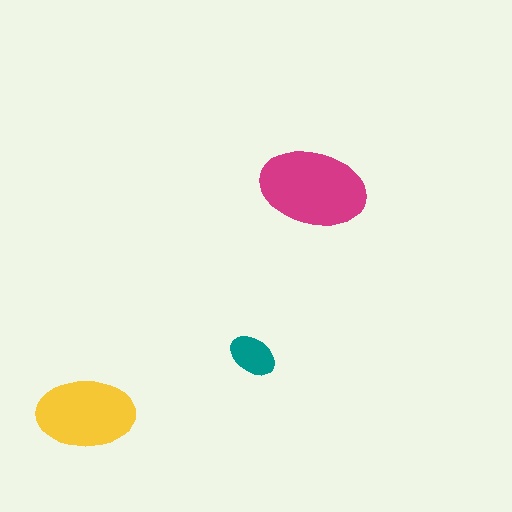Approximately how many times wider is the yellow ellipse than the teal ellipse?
About 2 times wider.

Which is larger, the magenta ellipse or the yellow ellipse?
The magenta one.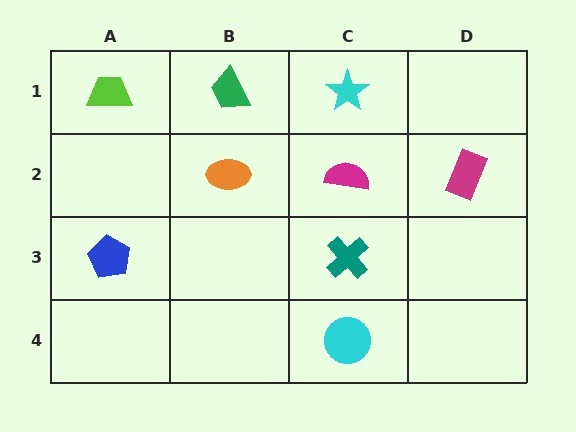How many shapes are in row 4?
1 shape.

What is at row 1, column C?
A cyan star.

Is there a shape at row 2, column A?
No, that cell is empty.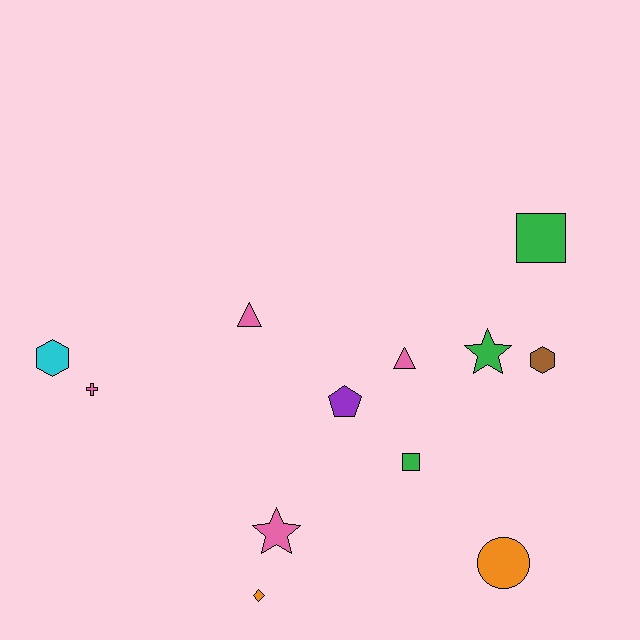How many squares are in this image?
There are 2 squares.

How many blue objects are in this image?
There are no blue objects.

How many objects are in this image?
There are 12 objects.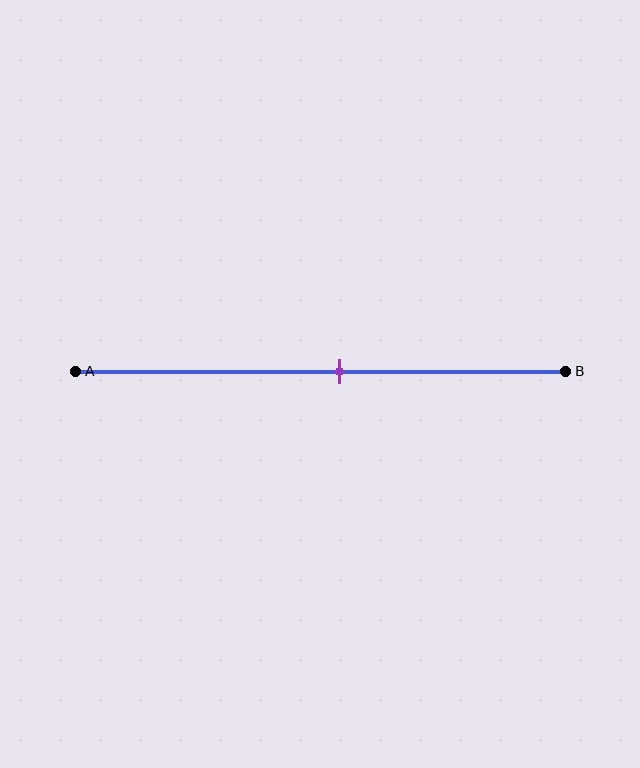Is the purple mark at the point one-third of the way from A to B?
No, the mark is at about 55% from A, not at the 33% one-third point.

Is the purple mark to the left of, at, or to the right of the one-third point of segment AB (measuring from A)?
The purple mark is to the right of the one-third point of segment AB.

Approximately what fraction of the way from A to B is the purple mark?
The purple mark is approximately 55% of the way from A to B.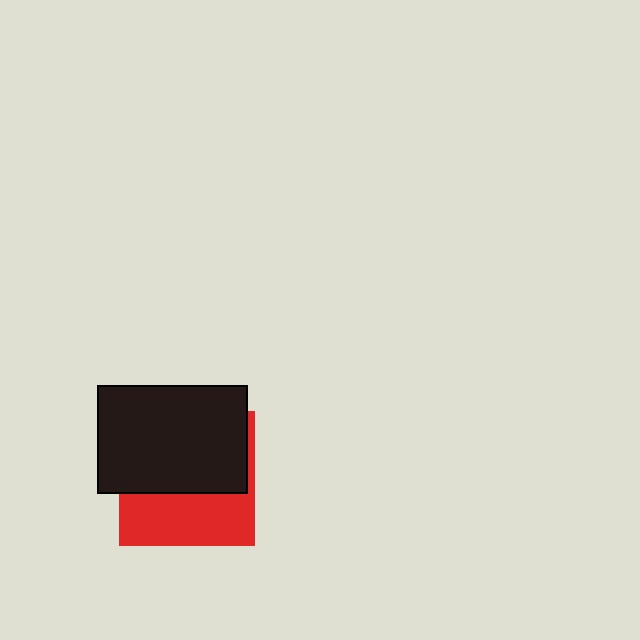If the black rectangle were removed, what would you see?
You would see the complete red square.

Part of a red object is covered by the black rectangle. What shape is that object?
It is a square.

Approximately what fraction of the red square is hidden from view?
Roughly 58% of the red square is hidden behind the black rectangle.